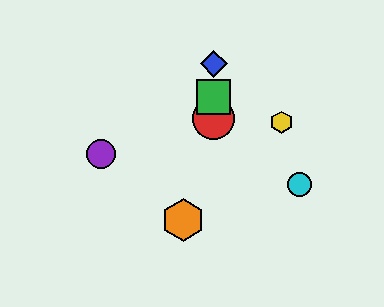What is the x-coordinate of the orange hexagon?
The orange hexagon is at x≈183.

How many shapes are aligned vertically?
3 shapes (the red circle, the blue diamond, the green square) are aligned vertically.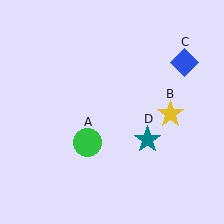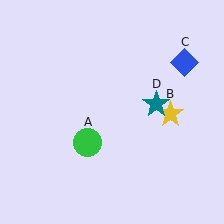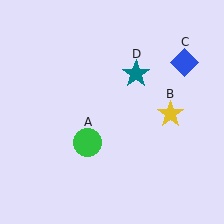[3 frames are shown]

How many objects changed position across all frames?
1 object changed position: teal star (object D).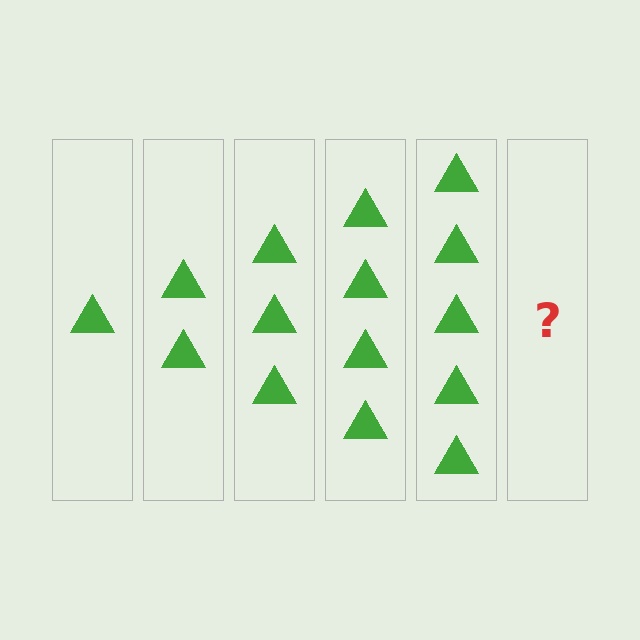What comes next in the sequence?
The next element should be 6 triangles.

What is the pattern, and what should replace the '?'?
The pattern is that each step adds one more triangle. The '?' should be 6 triangles.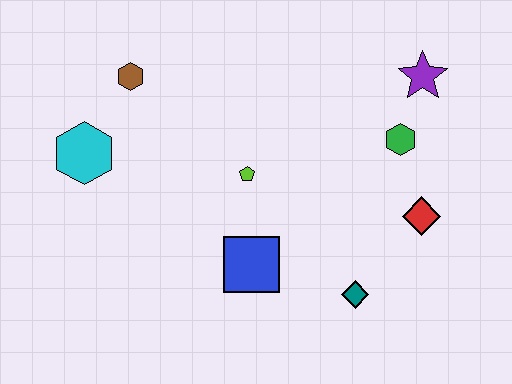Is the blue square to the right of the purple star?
No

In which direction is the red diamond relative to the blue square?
The red diamond is to the right of the blue square.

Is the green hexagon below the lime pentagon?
No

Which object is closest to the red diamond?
The green hexagon is closest to the red diamond.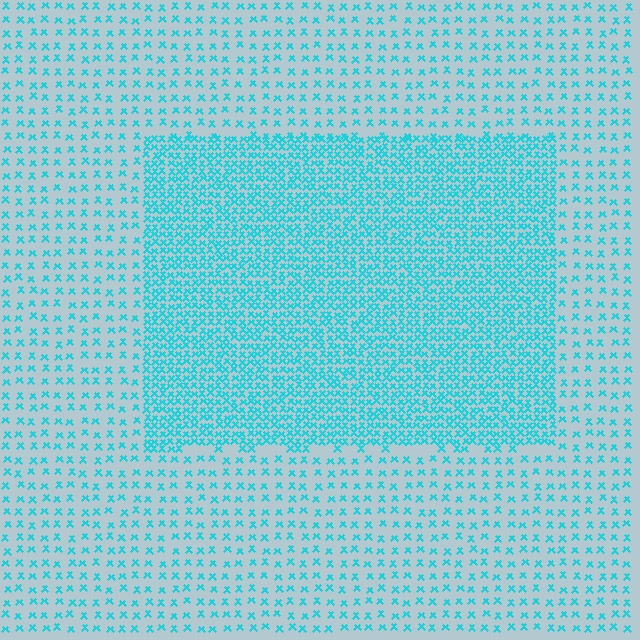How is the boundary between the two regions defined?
The boundary is defined by a change in element density (approximately 2.6x ratio). All elements are the same color, size, and shape.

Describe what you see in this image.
The image contains small cyan elements arranged at two different densities. A rectangle-shaped region is visible where the elements are more densely packed than the surrounding area.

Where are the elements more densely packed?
The elements are more densely packed inside the rectangle boundary.